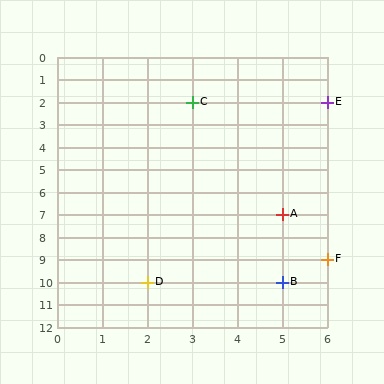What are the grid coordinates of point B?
Point B is at grid coordinates (5, 10).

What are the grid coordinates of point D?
Point D is at grid coordinates (2, 10).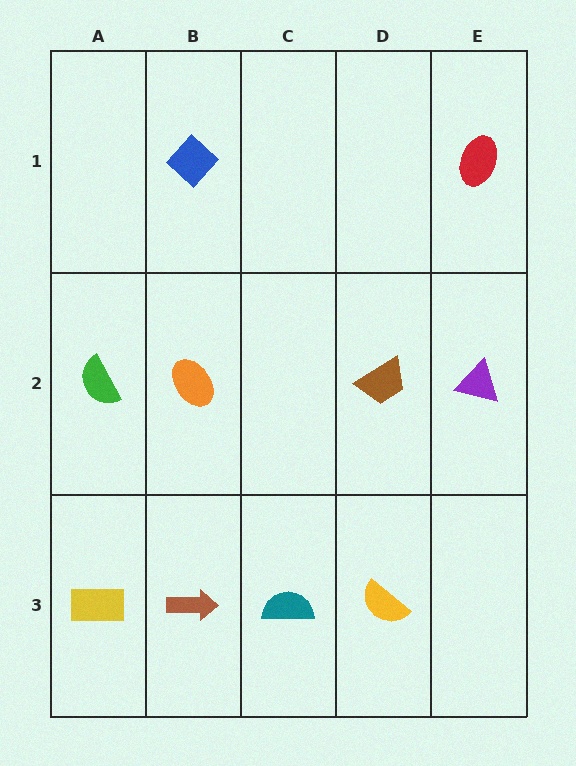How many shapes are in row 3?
4 shapes.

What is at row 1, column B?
A blue diamond.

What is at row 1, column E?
A red ellipse.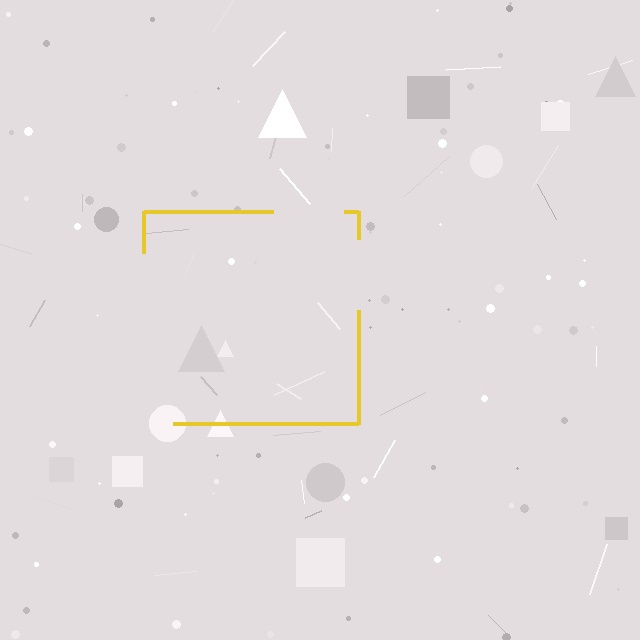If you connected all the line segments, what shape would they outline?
They would outline a square.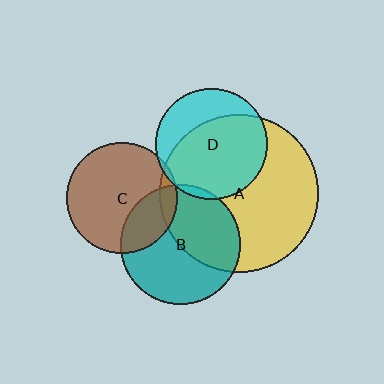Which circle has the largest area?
Circle A (yellow).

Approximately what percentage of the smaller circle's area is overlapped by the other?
Approximately 45%.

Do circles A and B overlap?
Yes.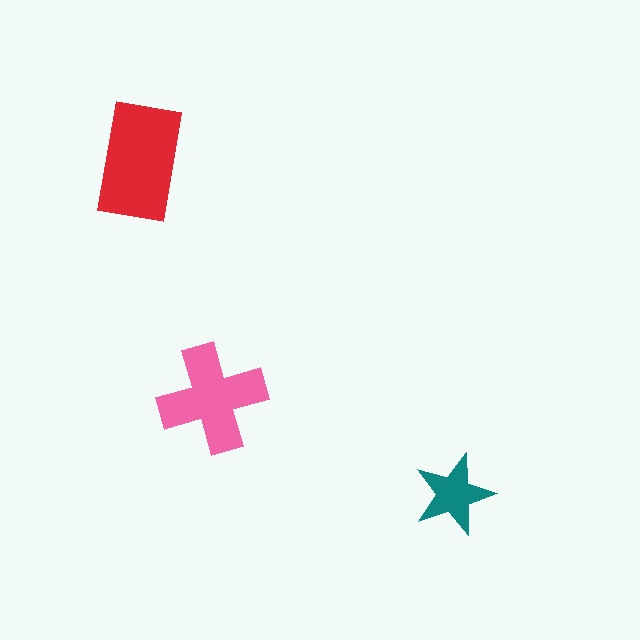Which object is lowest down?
The teal star is bottommost.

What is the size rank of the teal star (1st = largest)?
3rd.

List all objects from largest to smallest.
The red rectangle, the pink cross, the teal star.